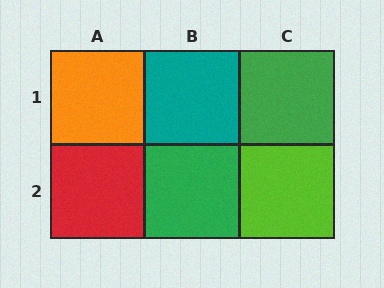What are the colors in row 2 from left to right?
Red, green, lime.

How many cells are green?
2 cells are green.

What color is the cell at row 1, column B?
Teal.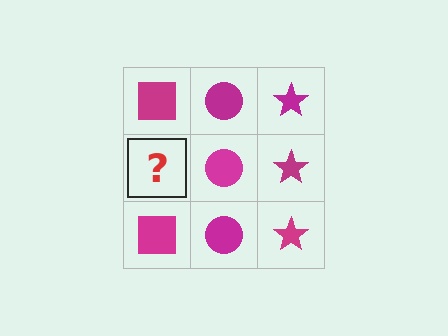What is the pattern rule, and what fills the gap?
The rule is that each column has a consistent shape. The gap should be filled with a magenta square.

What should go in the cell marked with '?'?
The missing cell should contain a magenta square.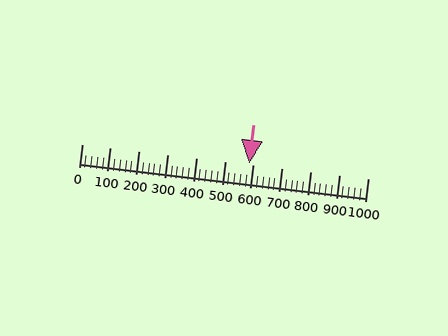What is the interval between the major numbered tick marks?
The major tick marks are spaced 100 units apart.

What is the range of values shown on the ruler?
The ruler shows values from 0 to 1000.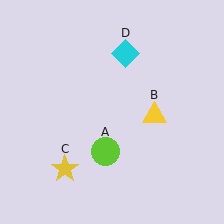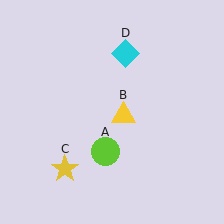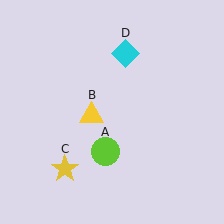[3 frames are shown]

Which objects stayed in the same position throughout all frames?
Lime circle (object A) and yellow star (object C) and cyan diamond (object D) remained stationary.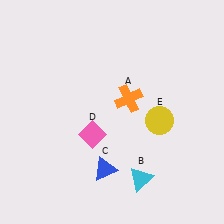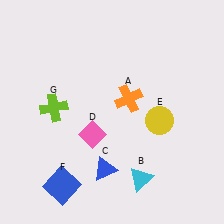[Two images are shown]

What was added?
A blue square (F), a lime cross (G) were added in Image 2.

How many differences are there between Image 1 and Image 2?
There are 2 differences between the two images.